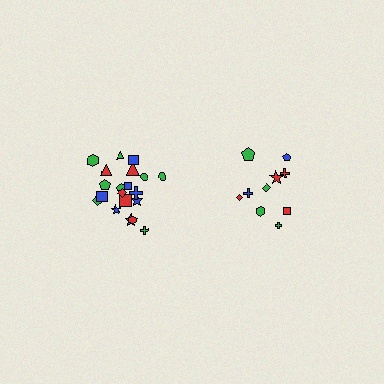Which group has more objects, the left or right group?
The left group.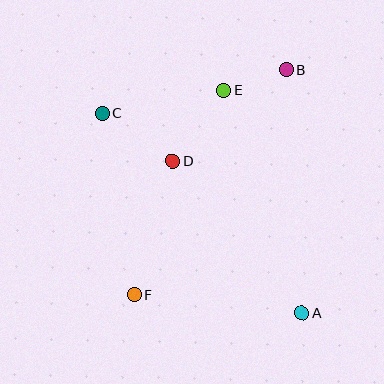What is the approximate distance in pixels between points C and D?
The distance between C and D is approximately 85 pixels.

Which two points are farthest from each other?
Points A and C are farthest from each other.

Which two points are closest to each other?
Points B and E are closest to each other.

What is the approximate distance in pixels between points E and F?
The distance between E and F is approximately 223 pixels.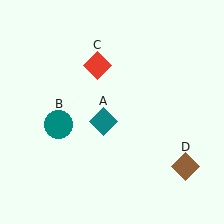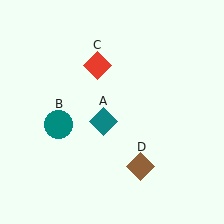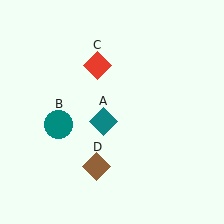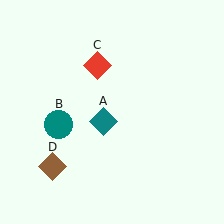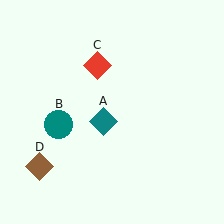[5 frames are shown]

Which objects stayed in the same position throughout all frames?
Teal diamond (object A) and teal circle (object B) and red diamond (object C) remained stationary.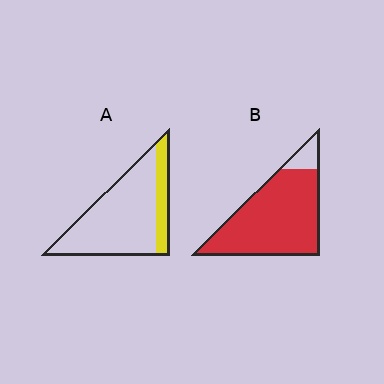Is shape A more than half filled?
No.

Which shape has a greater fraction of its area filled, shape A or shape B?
Shape B.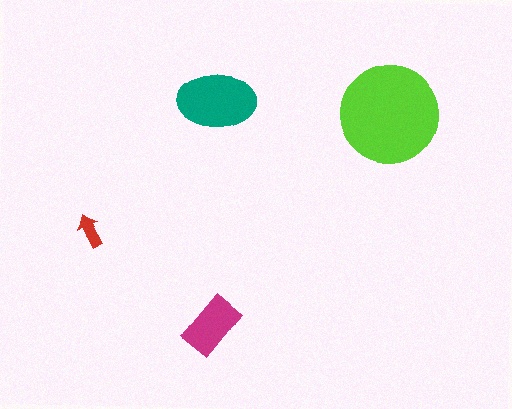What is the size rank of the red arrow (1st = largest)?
4th.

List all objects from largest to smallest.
The lime circle, the teal ellipse, the magenta rectangle, the red arrow.